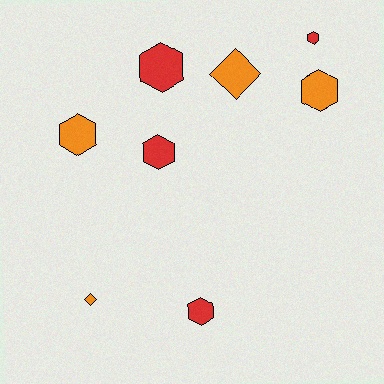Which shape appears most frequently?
Hexagon, with 6 objects.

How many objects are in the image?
There are 8 objects.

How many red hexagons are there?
There are 4 red hexagons.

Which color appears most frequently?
Orange, with 4 objects.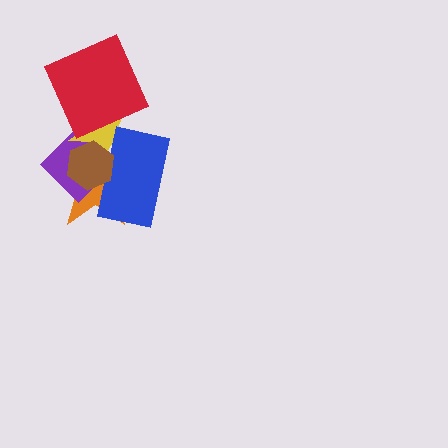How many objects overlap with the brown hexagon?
4 objects overlap with the brown hexagon.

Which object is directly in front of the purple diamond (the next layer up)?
The yellow star is directly in front of the purple diamond.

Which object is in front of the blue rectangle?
The brown hexagon is in front of the blue rectangle.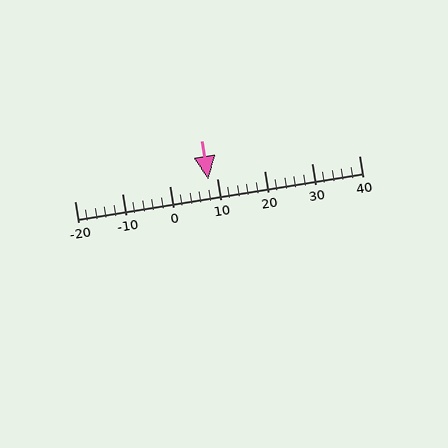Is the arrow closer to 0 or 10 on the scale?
The arrow is closer to 10.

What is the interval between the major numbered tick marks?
The major tick marks are spaced 10 units apart.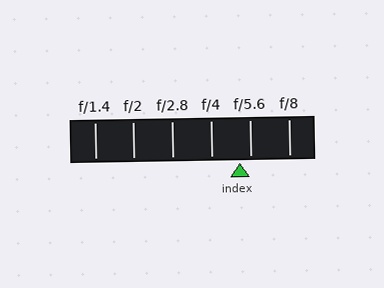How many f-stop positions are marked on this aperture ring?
There are 6 f-stop positions marked.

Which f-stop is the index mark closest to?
The index mark is closest to f/5.6.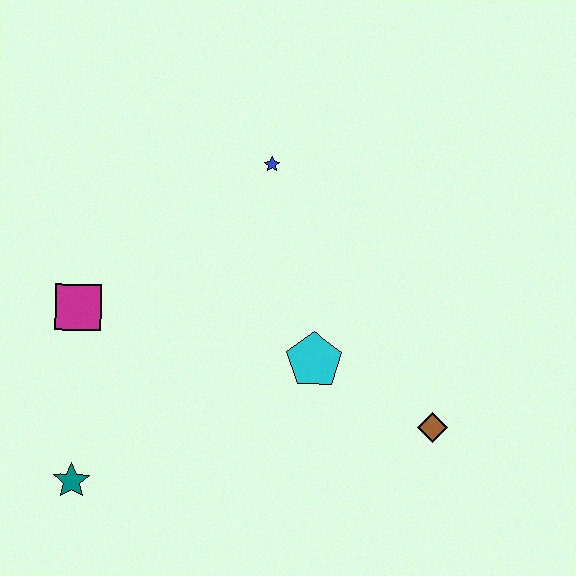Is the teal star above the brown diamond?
No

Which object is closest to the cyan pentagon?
The brown diamond is closest to the cyan pentagon.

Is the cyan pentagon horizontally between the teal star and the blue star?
No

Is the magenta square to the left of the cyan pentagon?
Yes